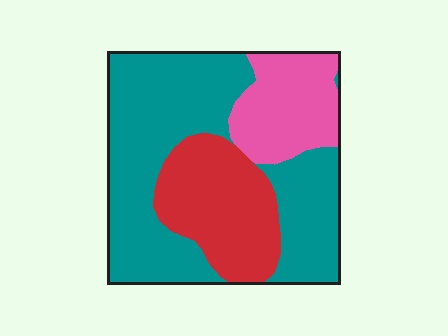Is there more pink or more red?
Red.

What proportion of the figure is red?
Red takes up about one quarter (1/4) of the figure.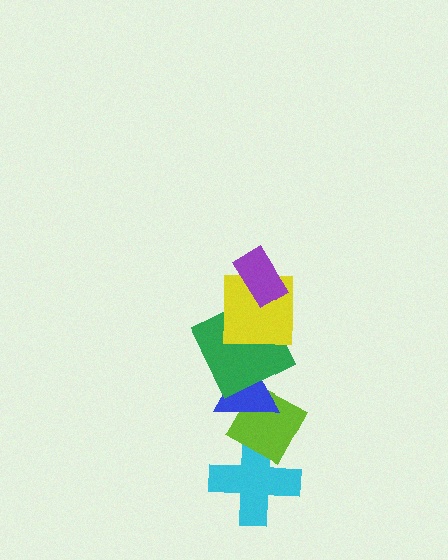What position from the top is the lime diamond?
The lime diamond is 5th from the top.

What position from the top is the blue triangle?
The blue triangle is 4th from the top.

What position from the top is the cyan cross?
The cyan cross is 6th from the top.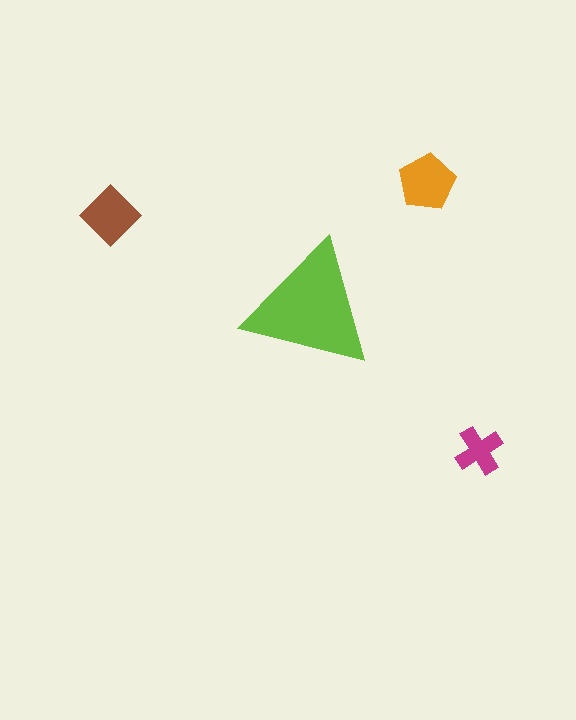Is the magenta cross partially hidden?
No, the magenta cross is fully visible.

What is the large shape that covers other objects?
A lime triangle.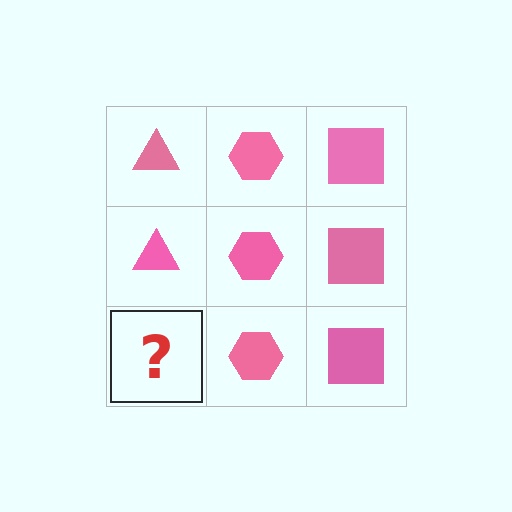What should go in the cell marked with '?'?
The missing cell should contain a pink triangle.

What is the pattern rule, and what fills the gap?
The rule is that each column has a consistent shape. The gap should be filled with a pink triangle.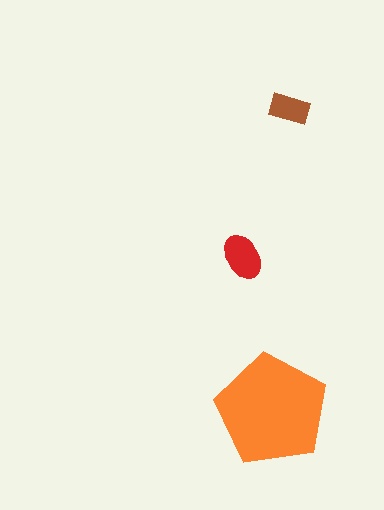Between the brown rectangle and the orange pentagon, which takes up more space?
The orange pentagon.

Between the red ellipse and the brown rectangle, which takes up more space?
The red ellipse.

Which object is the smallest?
The brown rectangle.